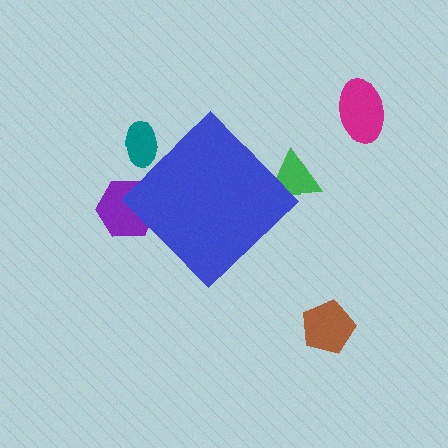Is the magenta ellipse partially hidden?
No, the magenta ellipse is fully visible.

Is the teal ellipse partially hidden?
Yes, the teal ellipse is partially hidden behind the blue diamond.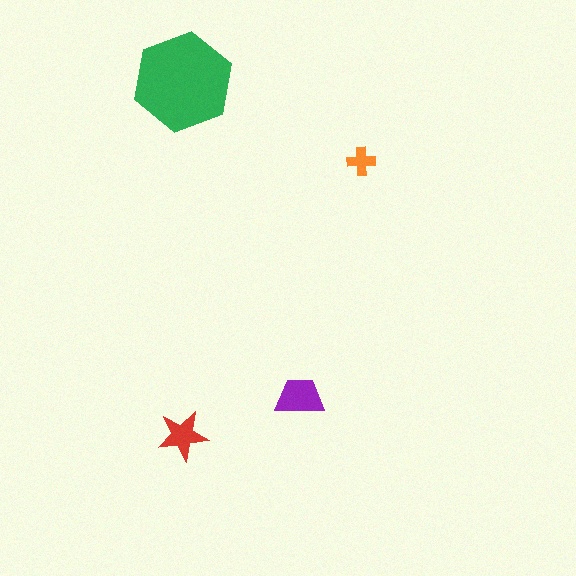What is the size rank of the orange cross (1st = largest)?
4th.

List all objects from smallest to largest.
The orange cross, the red star, the purple trapezoid, the green hexagon.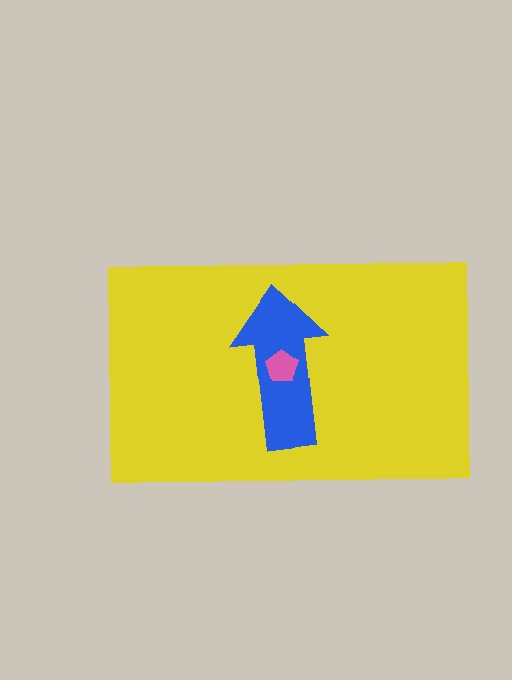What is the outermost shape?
The yellow rectangle.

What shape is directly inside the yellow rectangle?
The blue arrow.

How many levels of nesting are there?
3.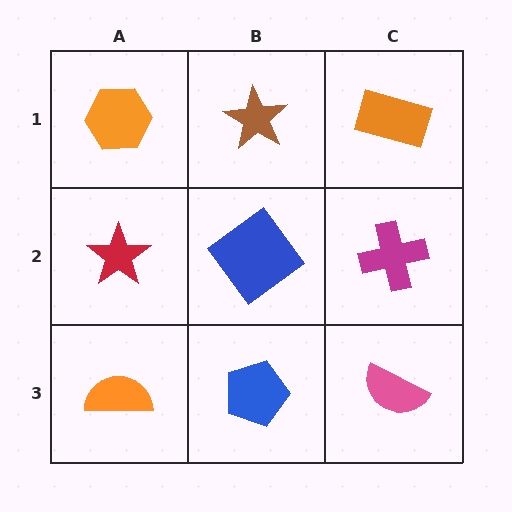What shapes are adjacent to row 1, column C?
A magenta cross (row 2, column C), a brown star (row 1, column B).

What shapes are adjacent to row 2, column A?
An orange hexagon (row 1, column A), an orange semicircle (row 3, column A), a blue diamond (row 2, column B).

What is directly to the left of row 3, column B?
An orange semicircle.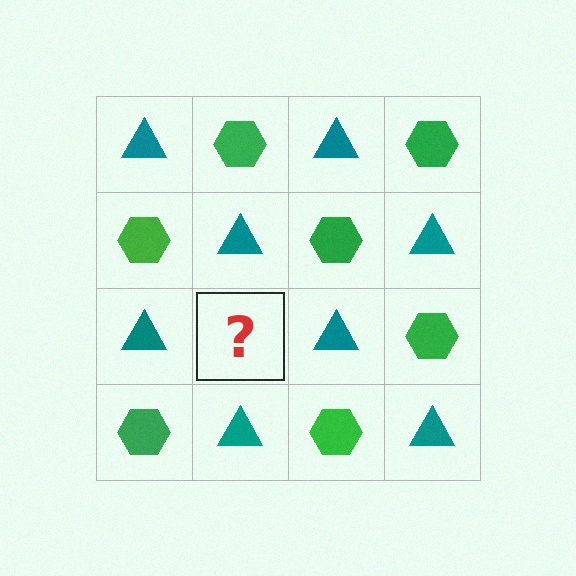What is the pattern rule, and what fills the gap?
The rule is that it alternates teal triangle and green hexagon in a checkerboard pattern. The gap should be filled with a green hexagon.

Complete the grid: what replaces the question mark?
The question mark should be replaced with a green hexagon.